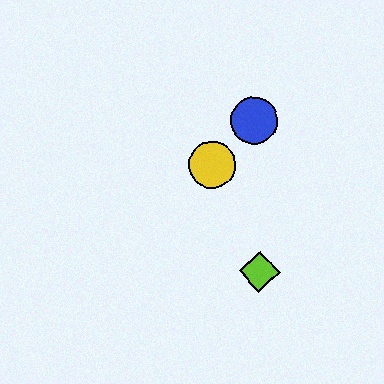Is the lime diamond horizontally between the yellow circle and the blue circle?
No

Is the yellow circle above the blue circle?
No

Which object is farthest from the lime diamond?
The blue circle is farthest from the lime diamond.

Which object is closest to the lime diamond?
The yellow circle is closest to the lime diamond.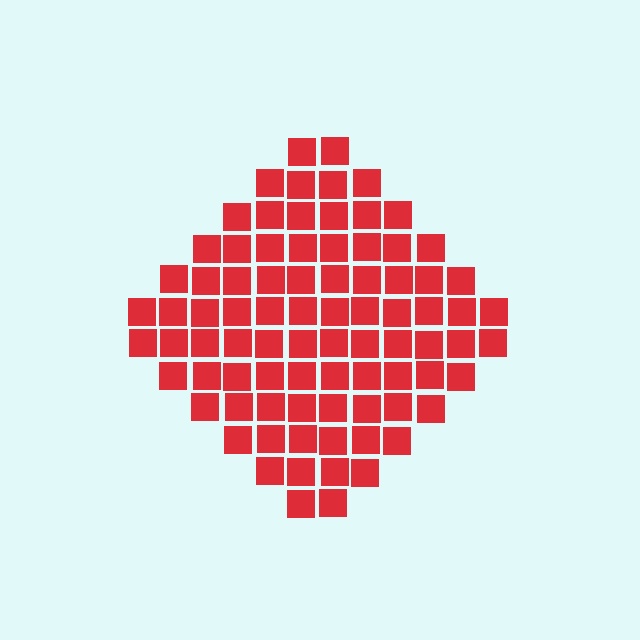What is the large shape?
The large shape is a diamond.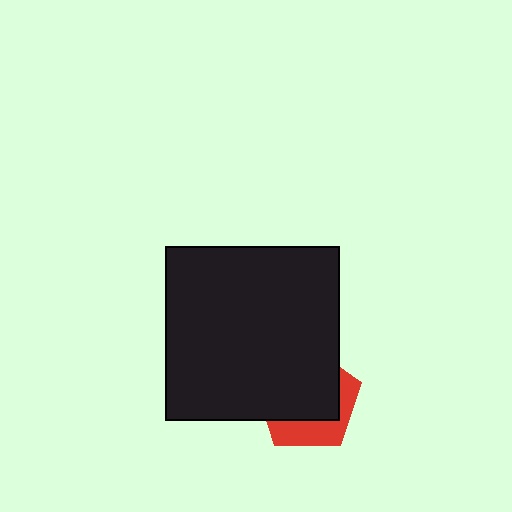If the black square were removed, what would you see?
You would see the complete red pentagon.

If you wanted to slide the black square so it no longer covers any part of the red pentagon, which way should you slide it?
Slide it toward the upper-left — that is the most direct way to separate the two shapes.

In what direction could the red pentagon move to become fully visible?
The red pentagon could move toward the lower-right. That would shift it out from behind the black square entirely.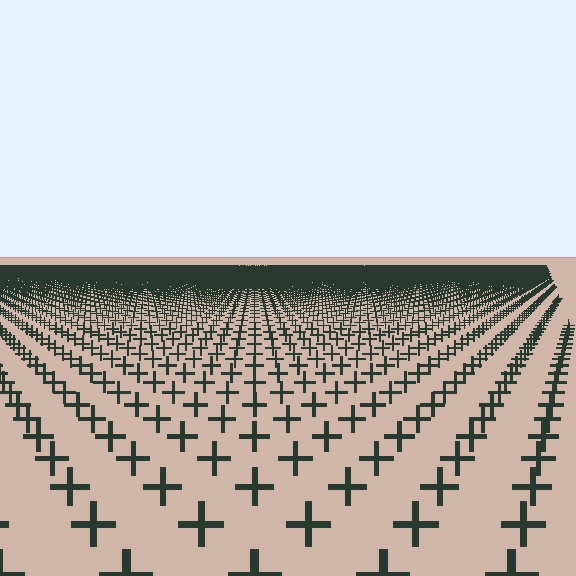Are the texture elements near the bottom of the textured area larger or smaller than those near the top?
Larger. Near the bottom, elements are closer to the viewer and appear at a bigger on-screen size.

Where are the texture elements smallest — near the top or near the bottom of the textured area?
Near the top.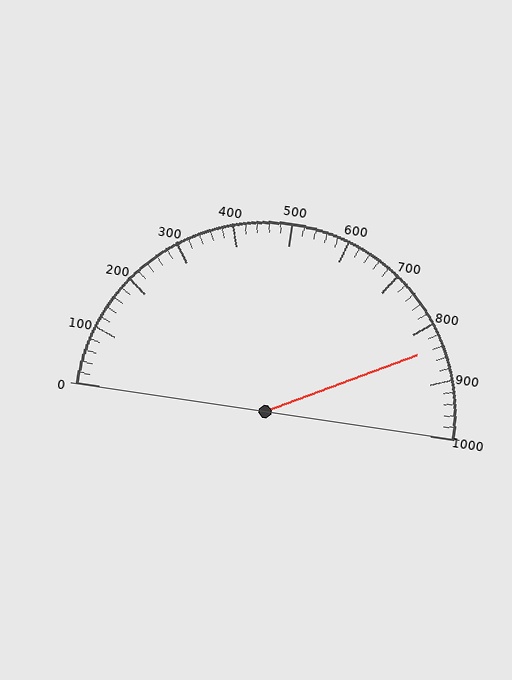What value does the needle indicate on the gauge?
The needle indicates approximately 840.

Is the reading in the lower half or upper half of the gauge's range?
The reading is in the upper half of the range (0 to 1000).